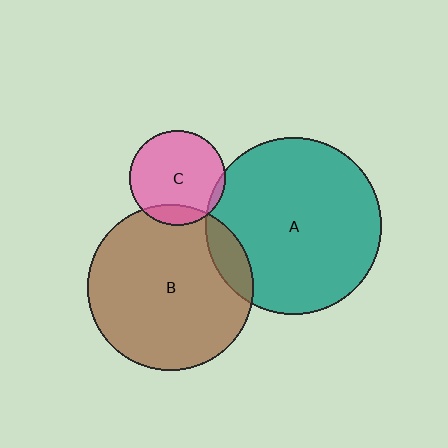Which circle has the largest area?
Circle A (teal).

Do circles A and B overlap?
Yes.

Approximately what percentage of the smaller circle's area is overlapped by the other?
Approximately 10%.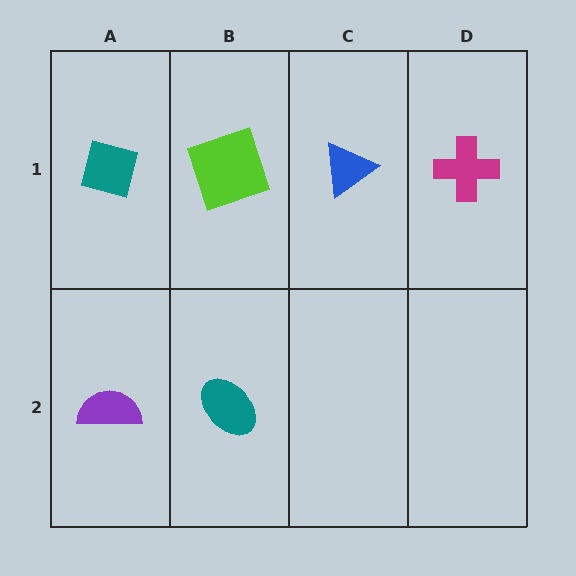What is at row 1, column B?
A lime square.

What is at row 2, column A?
A purple semicircle.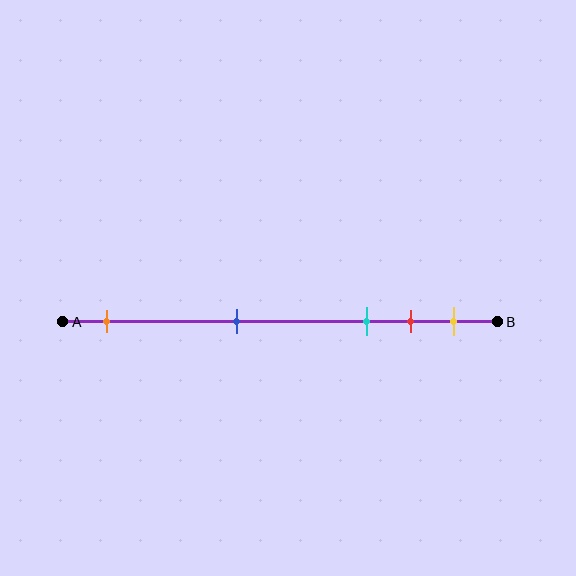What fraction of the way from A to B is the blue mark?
The blue mark is approximately 40% (0.4) of the way from A to B.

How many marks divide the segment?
There are 5 marks dividing the segment.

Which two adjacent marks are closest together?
The red and yellow marks are the closest adjacent pair.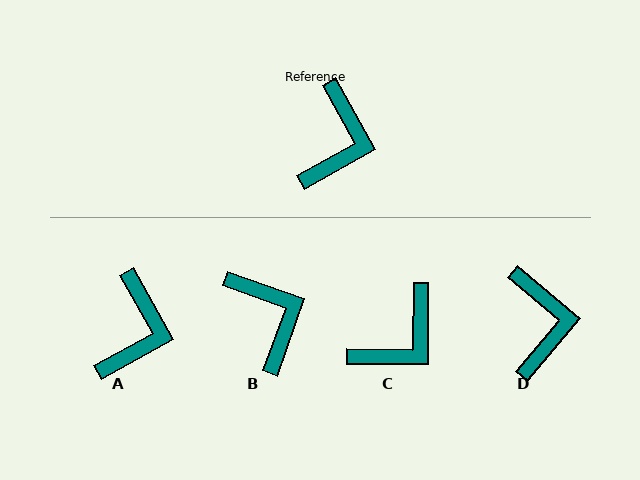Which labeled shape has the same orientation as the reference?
A.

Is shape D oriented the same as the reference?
No, it is off by about 21 degrees.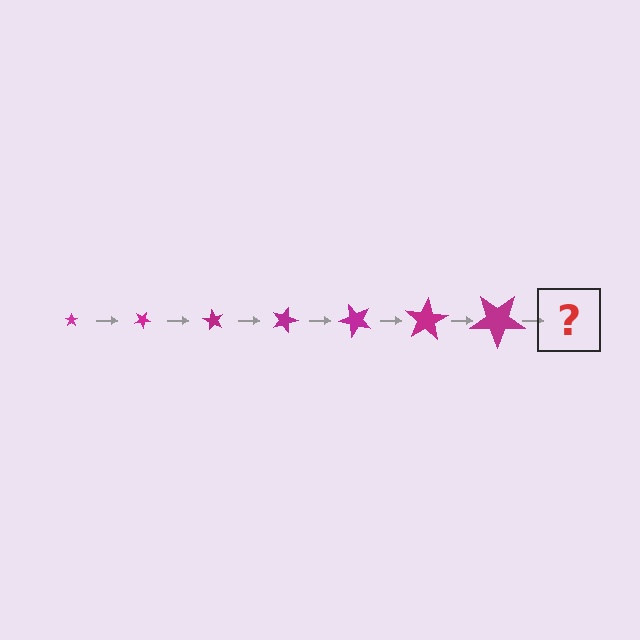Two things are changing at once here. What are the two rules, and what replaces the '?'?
The two rules are that the star grows larger each step and it rotates 30 degrees each step. The '?' should be a star, larger than the previous one and rotated 210 degrees from the start.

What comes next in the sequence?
The next element should be a star, larger than the previous one and rotated 210 degrees from the start.